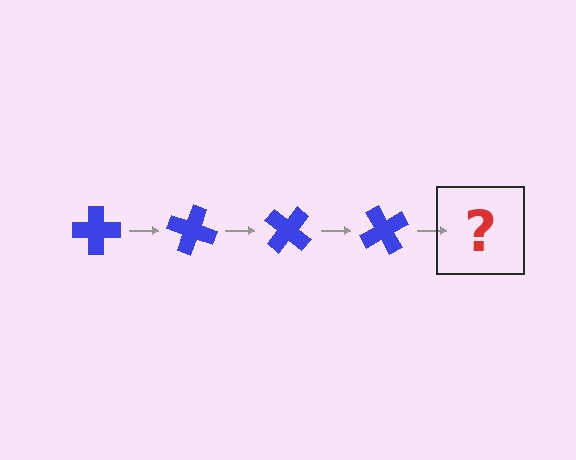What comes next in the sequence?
The next element should be a blue cross rotated 80 degrees.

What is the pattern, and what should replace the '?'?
The pattern is that the cross rotates 20 degrees each step. The '?' should be a blue cross rotated 80 degrees.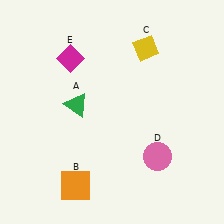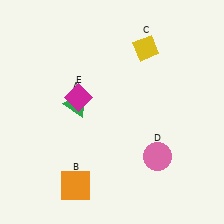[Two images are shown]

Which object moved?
The magenta diamond (E) moved down.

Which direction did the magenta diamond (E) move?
The magenta diamond (E) moved down.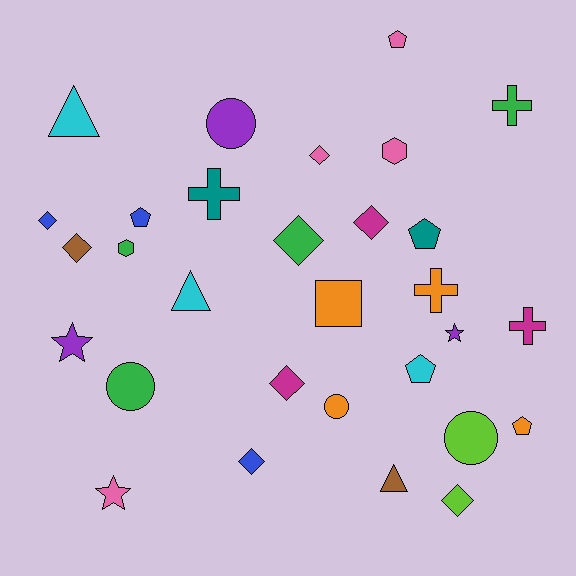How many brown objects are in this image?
There are 2 brown objects.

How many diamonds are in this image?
There are 8 diamonds.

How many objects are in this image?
There are 30 objects.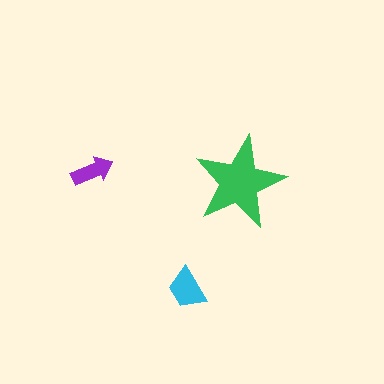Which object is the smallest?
The purple arrow.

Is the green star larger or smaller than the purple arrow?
Larger.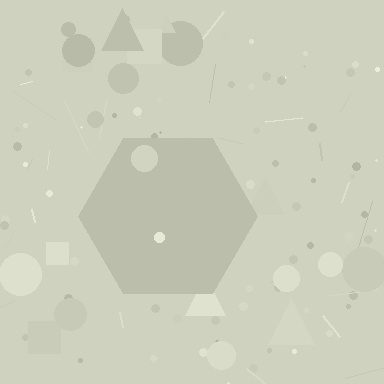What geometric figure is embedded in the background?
A hexagon is embedded in the background.